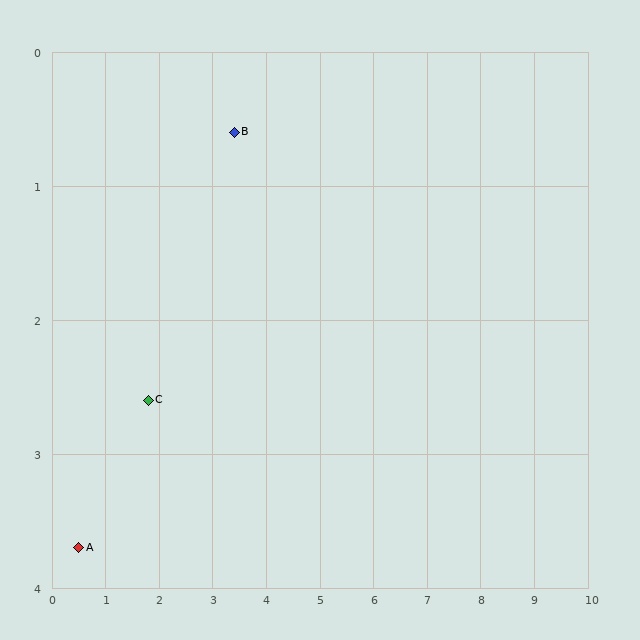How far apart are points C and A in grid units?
Points C and A are about 1.7 grid units apart.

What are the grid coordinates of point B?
Point B is at approximately (3.4, 0.6).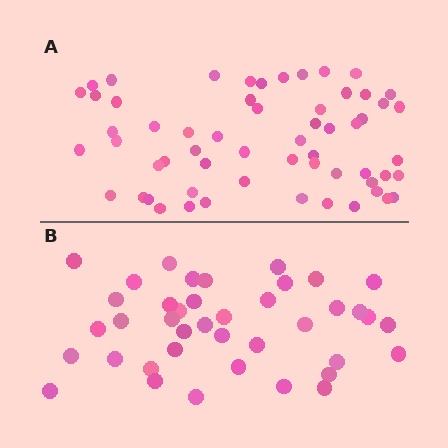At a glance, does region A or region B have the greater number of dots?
Region A (the top region) has more dots.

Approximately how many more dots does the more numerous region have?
Region A has approximately 20 more dots than region B.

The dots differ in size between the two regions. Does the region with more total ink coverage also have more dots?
No. Region B has more total ink coverage because its dots are larger, but region A actually contains more individual dots. Total area can be misleading — the number of items is what matters here.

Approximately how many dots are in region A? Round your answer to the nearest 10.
About 60 dots. (The exact count is 59, which rounds to 60.)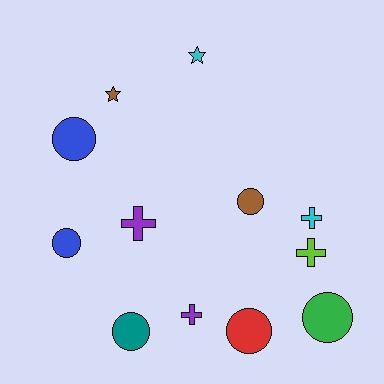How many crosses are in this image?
There are 4 crosses.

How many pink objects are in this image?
There are no pink objects.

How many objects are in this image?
There are 12 objects.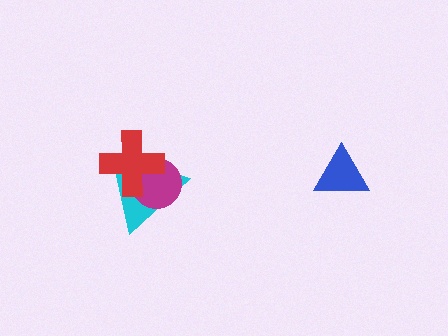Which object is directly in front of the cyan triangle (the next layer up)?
The magenta circle is directly in front of the cyan triangle.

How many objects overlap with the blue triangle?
0 objects overlap with the blue triangle.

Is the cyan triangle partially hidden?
Yes, it is partially covered by another shape.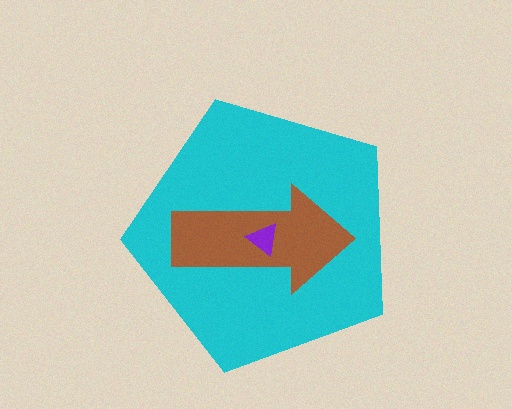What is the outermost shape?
The cyan pentagon.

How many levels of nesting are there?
3.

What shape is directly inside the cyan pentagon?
The brown arrow.